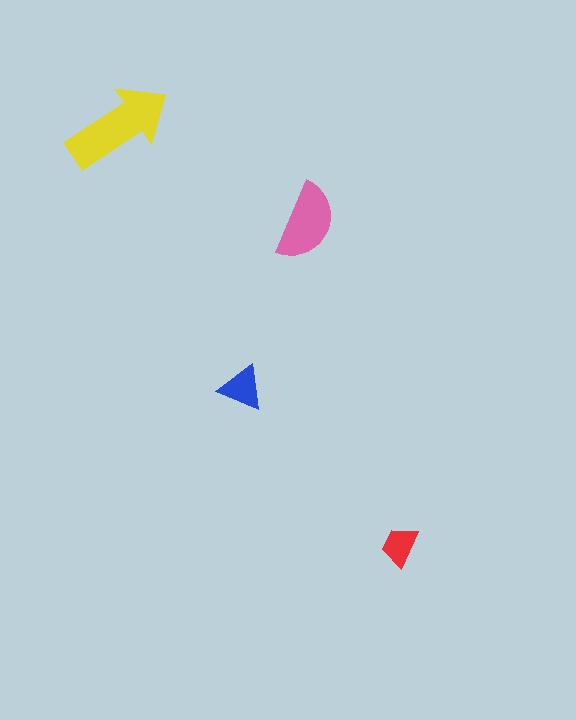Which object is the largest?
The yellow arrow.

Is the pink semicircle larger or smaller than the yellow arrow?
Smaller.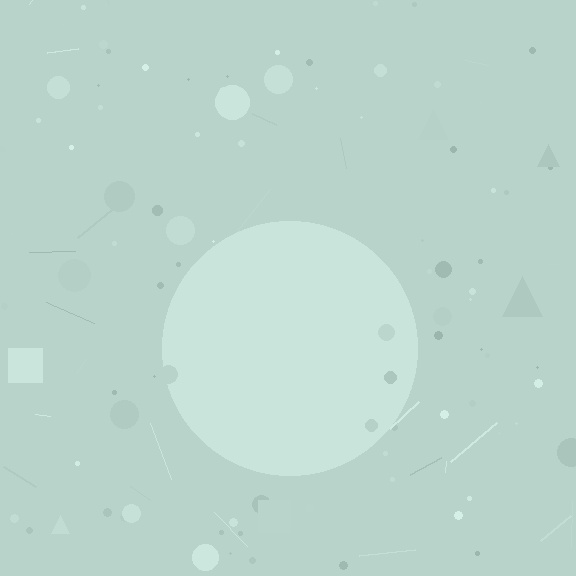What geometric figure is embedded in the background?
A circle is embedded in the background.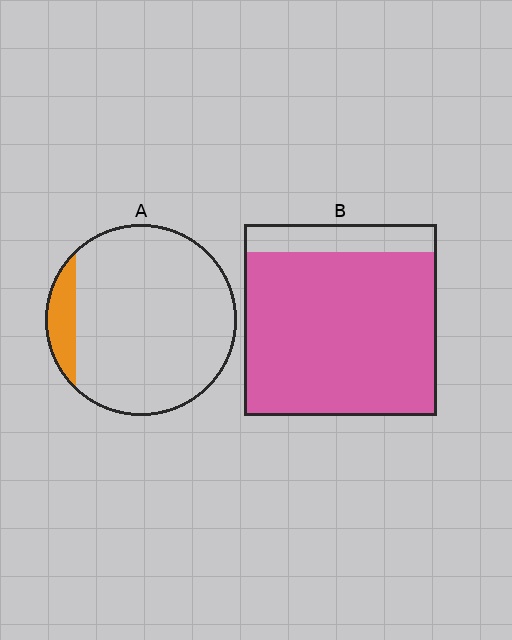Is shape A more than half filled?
No.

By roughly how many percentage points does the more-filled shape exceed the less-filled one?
By roughly 75 percentage points (B over A).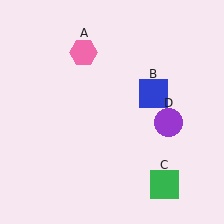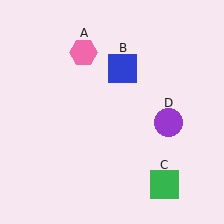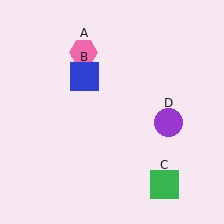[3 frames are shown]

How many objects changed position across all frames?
1 object changed position: blue square (object B).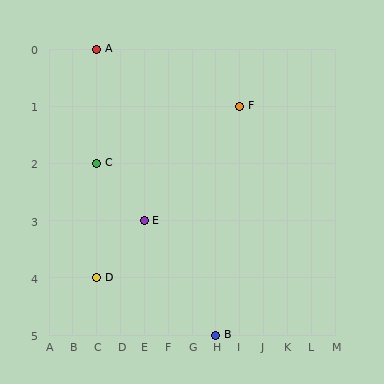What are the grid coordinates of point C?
Point C is at grid coordinates (C, 2).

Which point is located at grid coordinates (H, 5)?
Point B is at (H, 5).